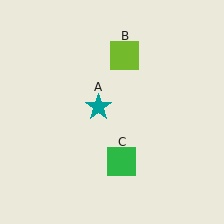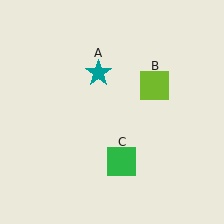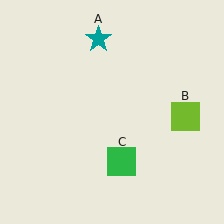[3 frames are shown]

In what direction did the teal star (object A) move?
The teal star (object A) moved up.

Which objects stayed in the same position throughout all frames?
Green square (object C) remained stationary.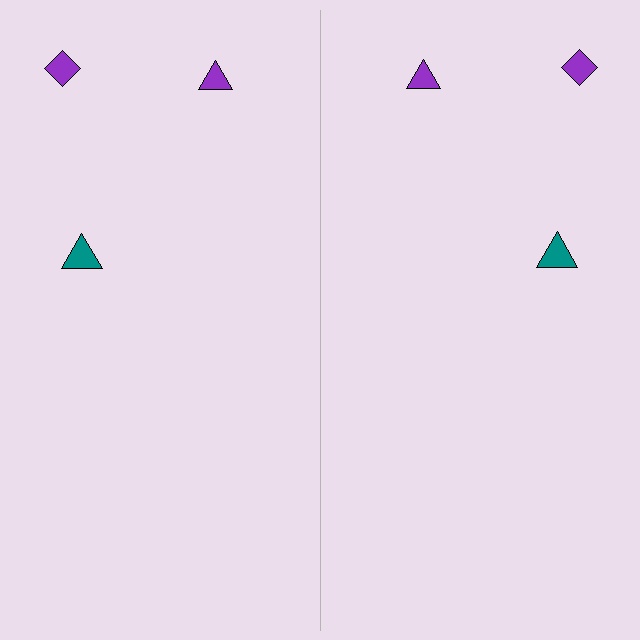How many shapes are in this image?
There are 6 shapes in this image.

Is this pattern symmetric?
Yes, this pattern has bilateral (reflection) symmetry.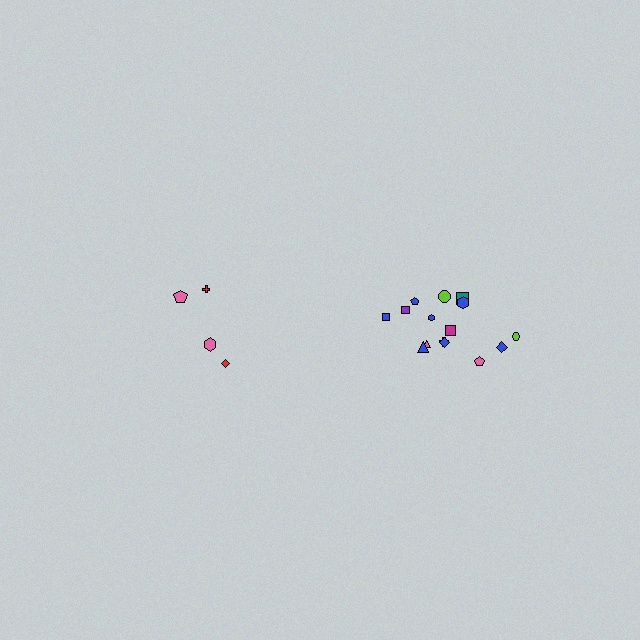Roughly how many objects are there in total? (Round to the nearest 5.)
Roughly 20 objects in total.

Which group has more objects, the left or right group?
The right group.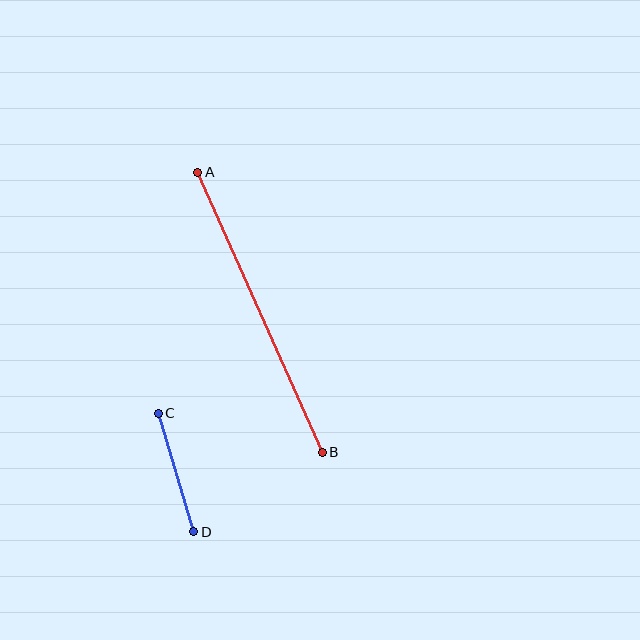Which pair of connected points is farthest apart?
Points A and B are farthest apart.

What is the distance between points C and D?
The distance is approximately 124 pixels.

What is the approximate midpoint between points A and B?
The midpoint is at approximately (260, 312) pixels.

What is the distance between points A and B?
The distance is approximately 306 pixels.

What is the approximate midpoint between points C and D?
The midpoint is at approximately (176, 472) pixels.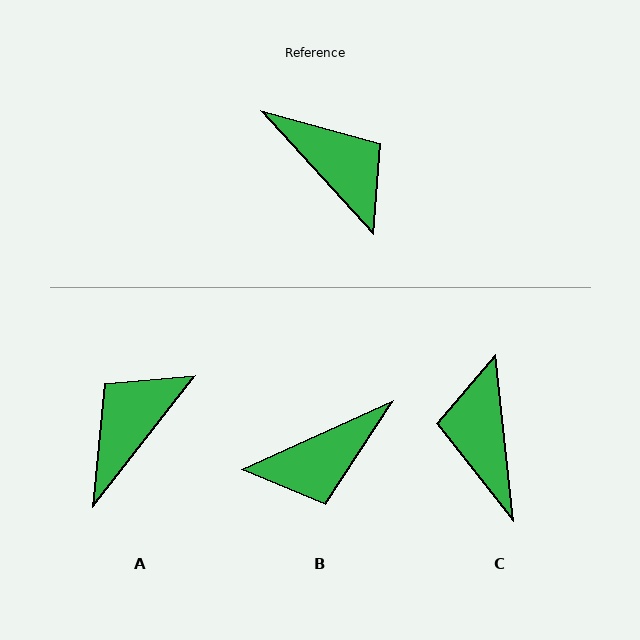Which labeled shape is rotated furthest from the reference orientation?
C, about 144 degrees away.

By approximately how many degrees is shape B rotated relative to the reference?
Approximately 108 degrees clockwise.